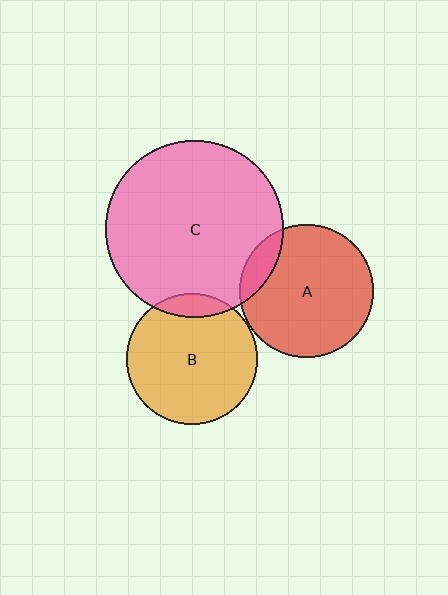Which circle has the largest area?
Circle C (pink).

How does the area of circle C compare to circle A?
Approximately 1.8 times.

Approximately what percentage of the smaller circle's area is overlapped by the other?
Approximately 10%.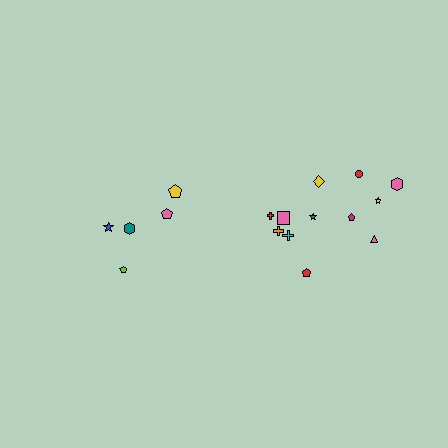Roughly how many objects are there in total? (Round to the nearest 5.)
Roughly 15 objects in total.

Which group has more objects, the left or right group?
The right group.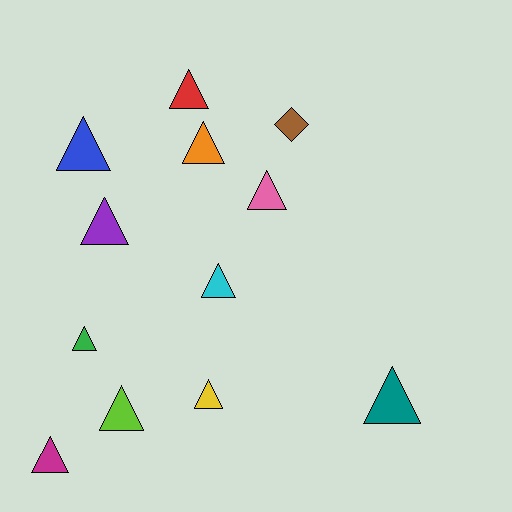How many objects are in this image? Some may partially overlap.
There are 12 objects.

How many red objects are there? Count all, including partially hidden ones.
There is 1 red object.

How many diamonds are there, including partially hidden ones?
There is 1 diamond.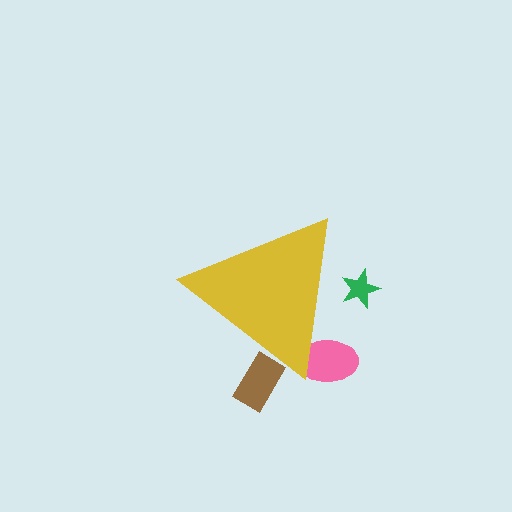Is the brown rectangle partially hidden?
Yes, the brown rectangle is partially hidden behind the yellow triangle.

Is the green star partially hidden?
Yes, the green star is partially hidden behind the yellow triangle.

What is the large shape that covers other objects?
A yellow triangle.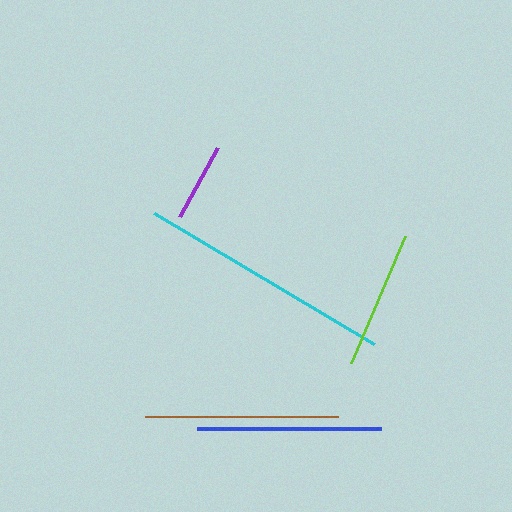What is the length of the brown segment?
The brown segment is approximately 193 pixels long.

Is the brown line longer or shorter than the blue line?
The brown line is longer than the blue line.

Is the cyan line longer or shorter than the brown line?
The cyan line is longer than the brown line.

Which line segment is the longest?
The cyan line is the longest at approximately 256 pixels.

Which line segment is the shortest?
The purple line is the shortest at approximately 78 pixels.